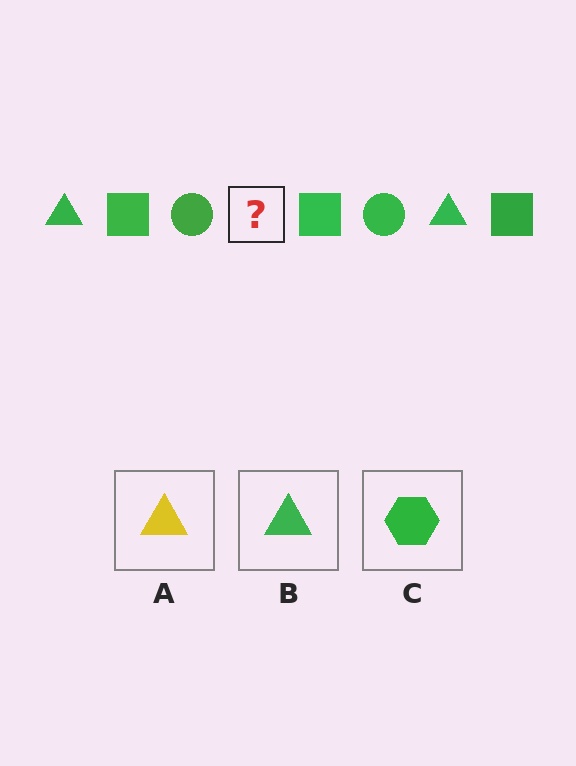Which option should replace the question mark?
Option B.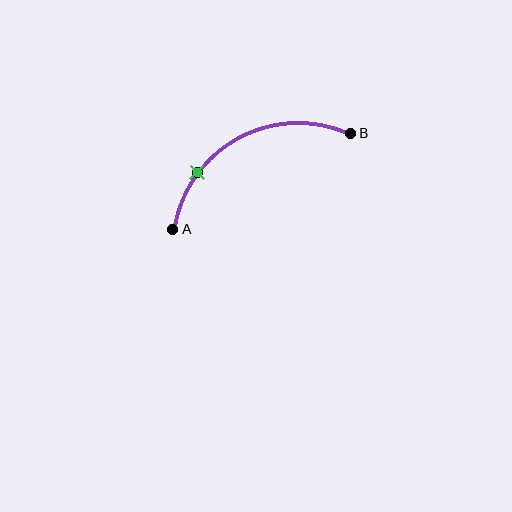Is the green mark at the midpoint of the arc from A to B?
No. The green mark lies on the arc but is closer to endpoint A. The arc midpoint would be at the point on the curve equidistant along the arc from both A and B.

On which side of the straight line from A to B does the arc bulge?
The arc bulges above the straight line connecting A and B.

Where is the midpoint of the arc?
The arc midpoint is the point on the curve farthest from the straight line joining A and B. It sits above that line.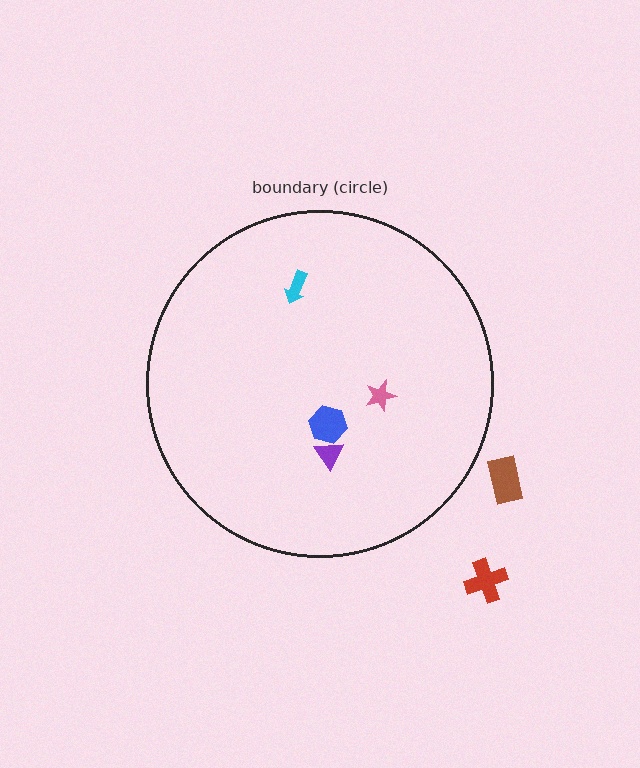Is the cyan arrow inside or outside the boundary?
Inside.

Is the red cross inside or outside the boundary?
Outside.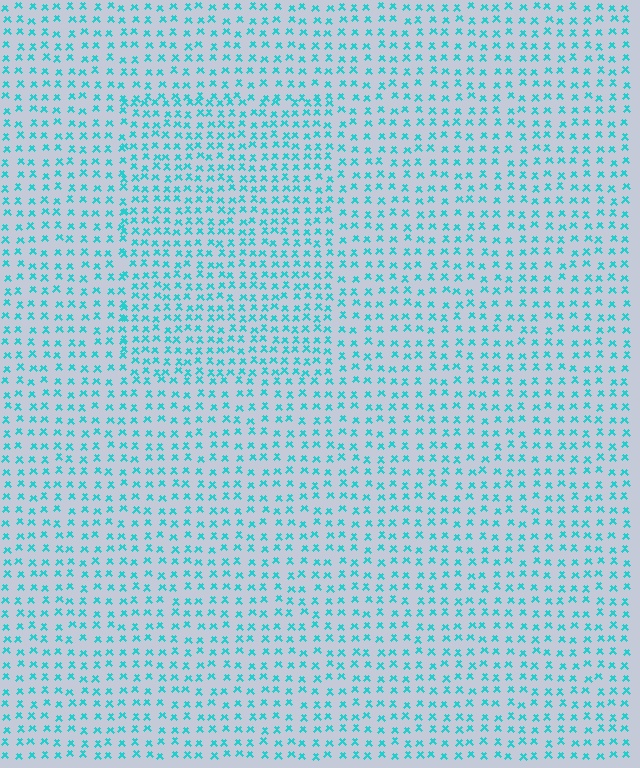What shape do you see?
I see a rectangle.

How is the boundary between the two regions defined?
The boundary is defined by a change in element density (approximately 1.4x ratio). All elements are the same color, size, and shape.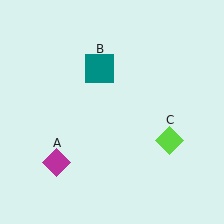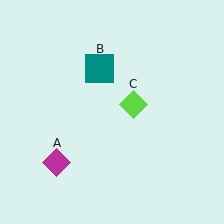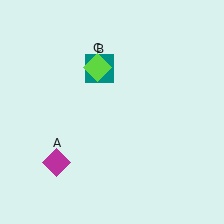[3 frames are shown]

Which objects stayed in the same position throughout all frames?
Magenta diamond (object A) and teal square (object B) remained stationary.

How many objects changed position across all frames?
1 object changed position: lime diamond (object C).